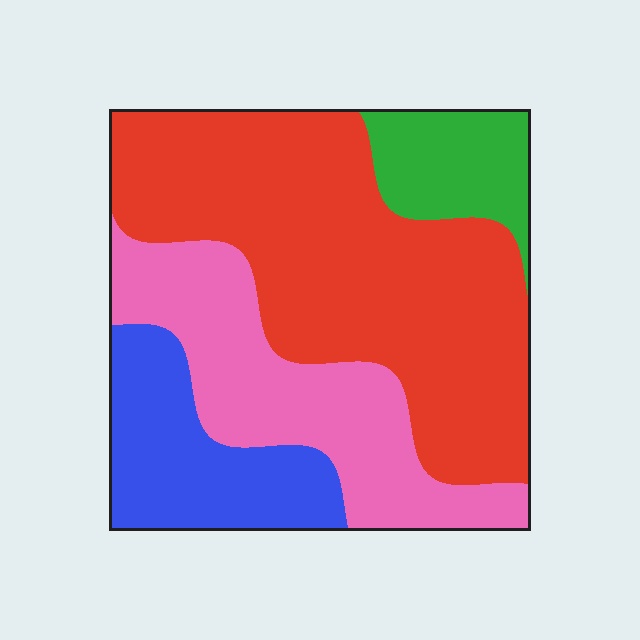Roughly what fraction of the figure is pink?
Pink covers around 25% of the figure.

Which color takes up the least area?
Green, at roughly 10%.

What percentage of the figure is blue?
Blue takes up about one sixth (1/6) of the figure.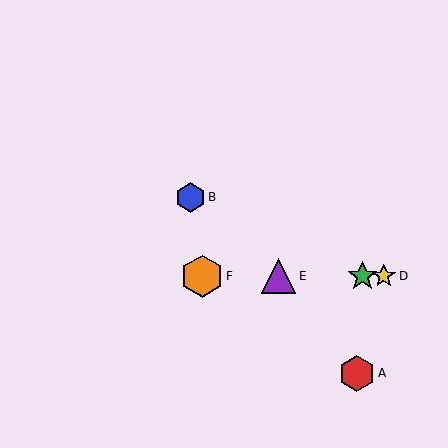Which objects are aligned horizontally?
Objects C, D, E, F are aligned horizontally.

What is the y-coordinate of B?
Object B is at y≈197.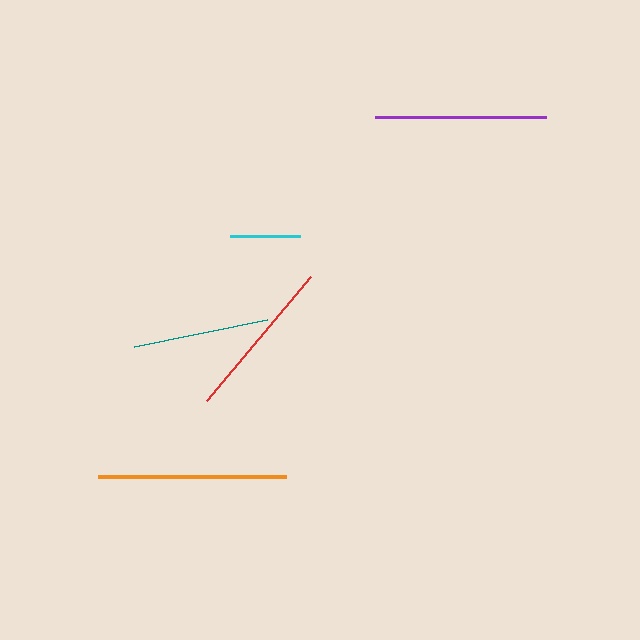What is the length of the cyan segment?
The cyan segment is approximately 70 pixels long.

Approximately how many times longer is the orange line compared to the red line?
The orange line is approximately 1.2 times the length of the red line.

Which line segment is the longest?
The orange line is the longest at approximately 188 pixels.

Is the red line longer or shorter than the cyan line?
The red line is longer than the cyan line.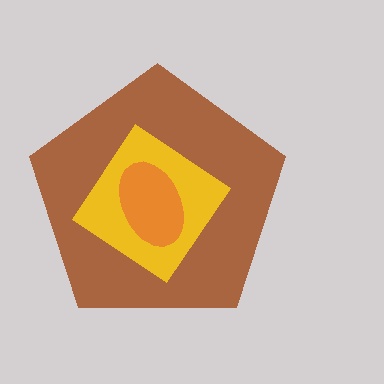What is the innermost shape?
The orange ellipse.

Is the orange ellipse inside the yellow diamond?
Yes.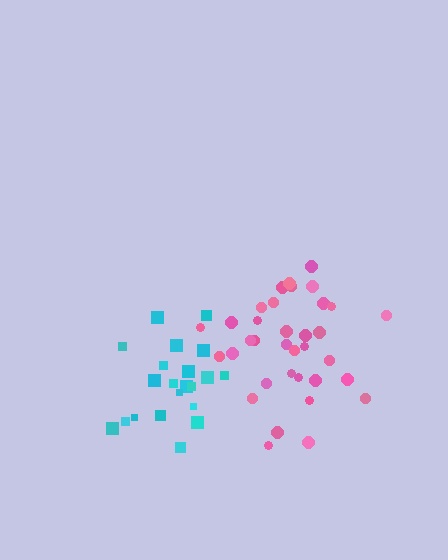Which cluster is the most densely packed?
Cyan.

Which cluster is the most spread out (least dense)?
Pink.